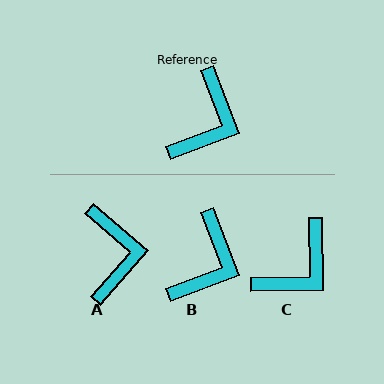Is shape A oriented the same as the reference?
No, it is off by about 28 degrees.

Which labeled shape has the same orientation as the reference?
B.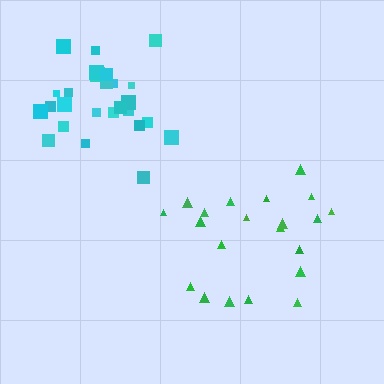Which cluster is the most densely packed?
Cyan.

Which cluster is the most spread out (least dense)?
Green.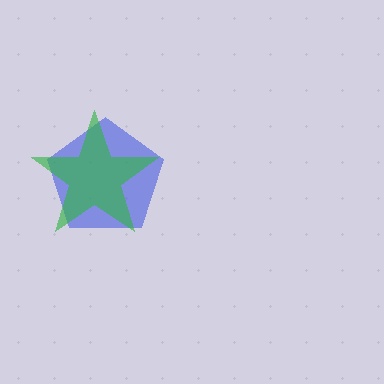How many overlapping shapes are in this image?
There are 2 overlapping shapes in the image.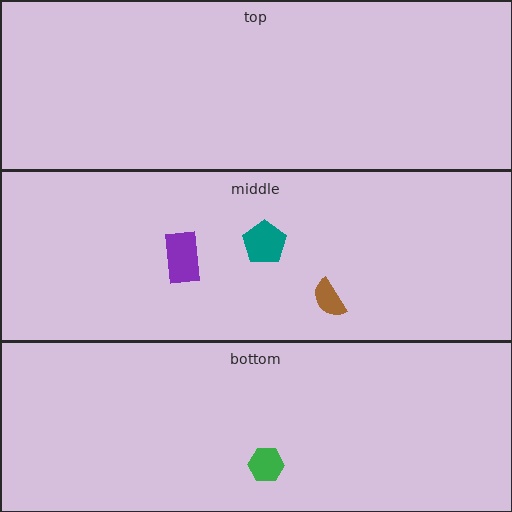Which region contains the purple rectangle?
The middle region.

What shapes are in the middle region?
The teal pentagon, the purple rectangle, the brown semicircle.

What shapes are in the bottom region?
The green hexagon.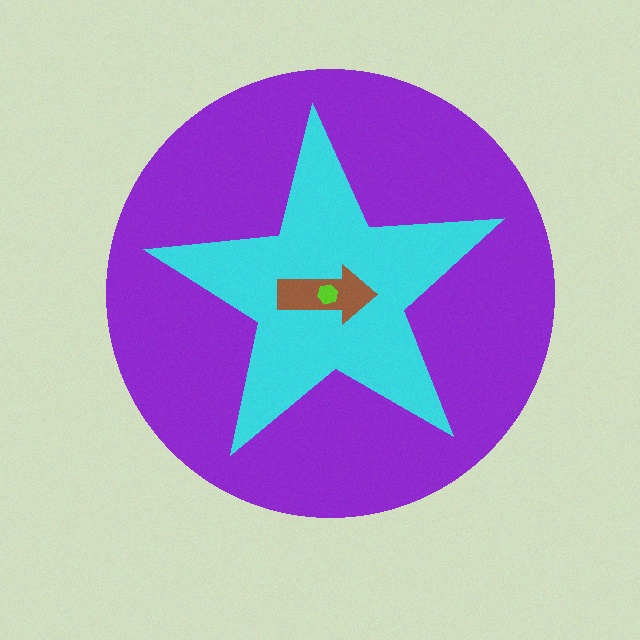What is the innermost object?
The lime hexagon.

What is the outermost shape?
The purple circle.